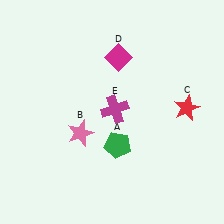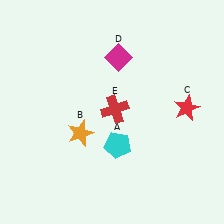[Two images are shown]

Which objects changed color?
A changed from green to cyan. B changed from pink to orange. E changed from magenta to red.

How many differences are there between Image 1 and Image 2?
There are 3 differences between the two images.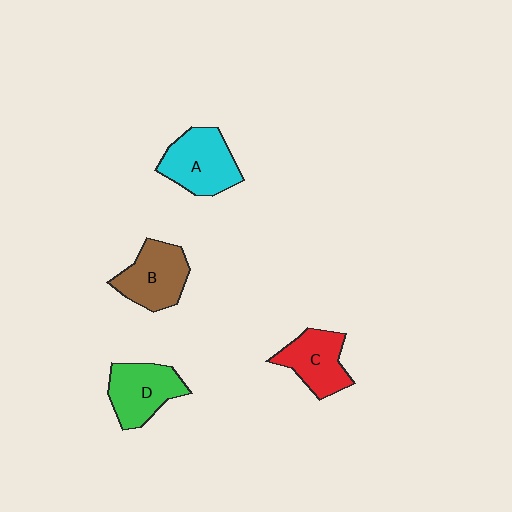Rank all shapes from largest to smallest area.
From largest to smallest: A (cyan), B (brown), D (green), C (red).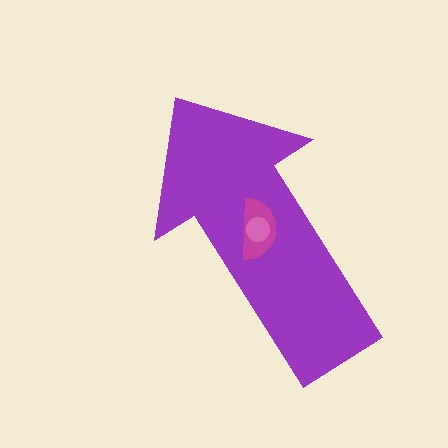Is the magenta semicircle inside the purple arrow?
Yes.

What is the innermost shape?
The pink circle.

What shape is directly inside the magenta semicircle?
The pink circle.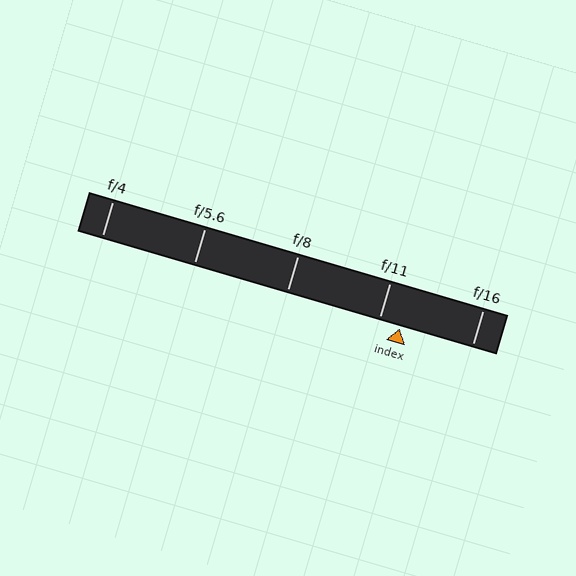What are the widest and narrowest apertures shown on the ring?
The widest aperture shown is f/4 and the narrowest is f/16.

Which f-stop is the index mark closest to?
The index mark is closest to f/11.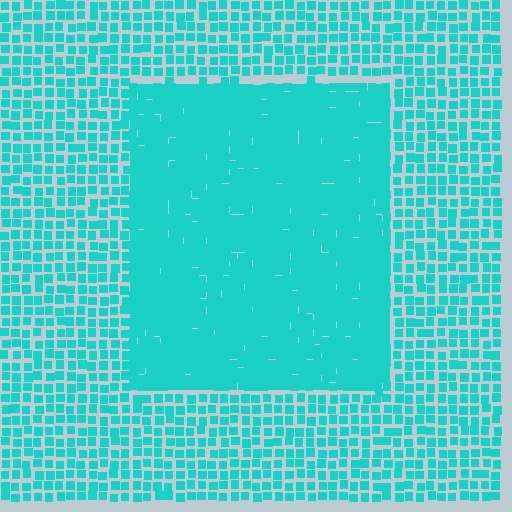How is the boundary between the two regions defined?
The boundary is defined by a change in element density (approximately 2.0x ratio). All elements are the same color, size, and shape.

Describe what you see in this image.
The image contains small cyan elements arranged at two different densities. A rectangle-shaped region is visible where the elements are more densely packed than the surrounding area.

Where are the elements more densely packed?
The elements are more densely packed inside the rectangle boundary.